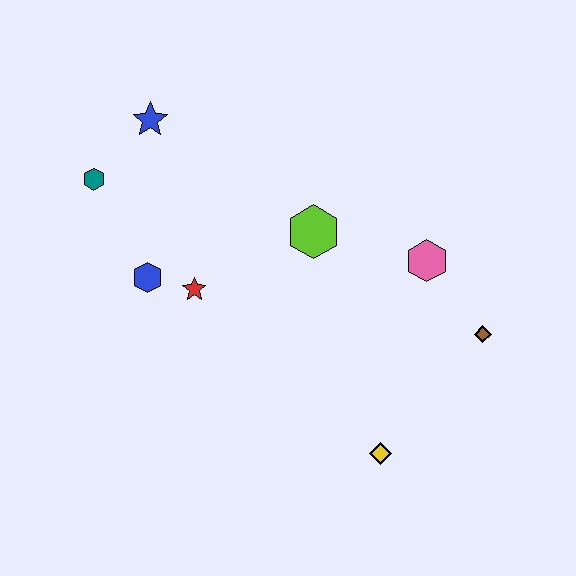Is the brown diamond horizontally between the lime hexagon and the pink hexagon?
No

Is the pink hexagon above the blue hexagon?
Yes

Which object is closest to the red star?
The blue hexagon is closest to the red star.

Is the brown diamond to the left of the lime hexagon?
No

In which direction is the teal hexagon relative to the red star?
The teal hexagon is above the red star.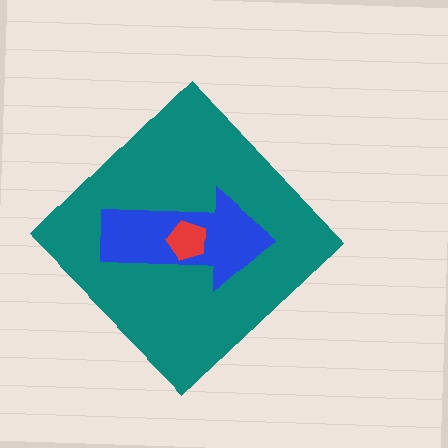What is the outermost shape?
The teal diamond.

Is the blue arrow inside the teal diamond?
Yes.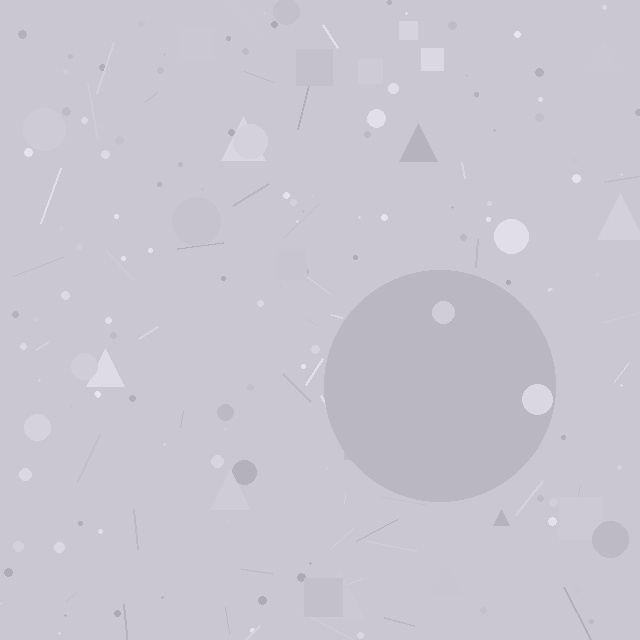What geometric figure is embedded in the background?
A circle is embedded in the background.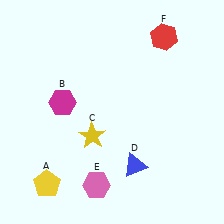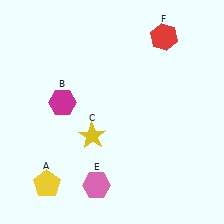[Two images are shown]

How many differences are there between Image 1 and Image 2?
There is 1 difference between the two images.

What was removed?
The blue triangle (D) was removed in Image 2.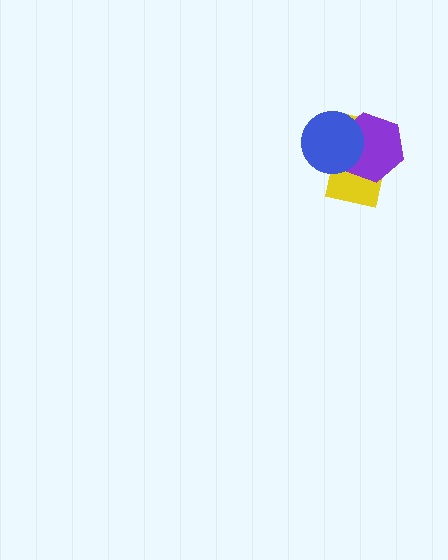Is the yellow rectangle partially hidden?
Yes, it is partially covered by another shape.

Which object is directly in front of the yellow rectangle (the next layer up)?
The purple hexagon is directly in front of the yellow rectangle.